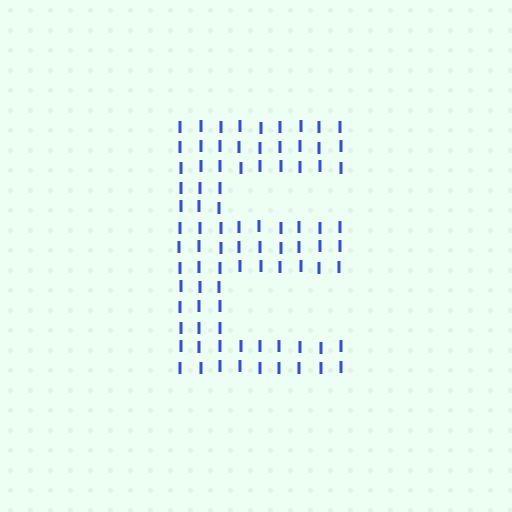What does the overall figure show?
The overall figure shows the letter E.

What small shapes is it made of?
It is made of small letter I's.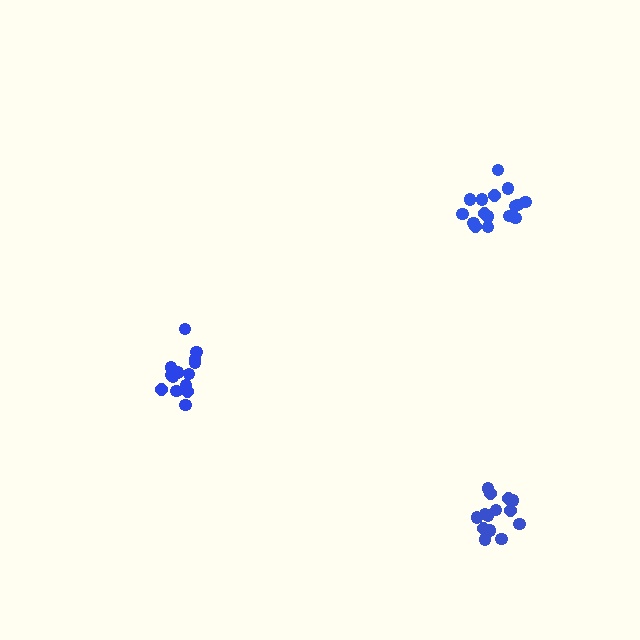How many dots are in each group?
Group 1: 16 dots, Group 2: 15 dots, Group 3: 14 dots (45 total).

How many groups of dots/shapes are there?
There are 3 groups.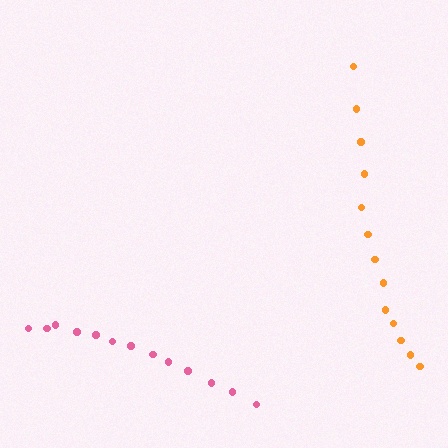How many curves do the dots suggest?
There are 2 distinct paths.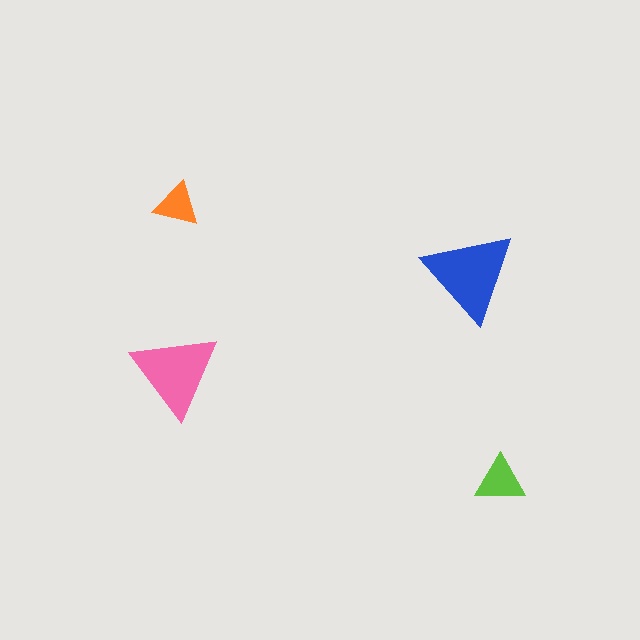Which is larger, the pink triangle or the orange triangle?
The pink one.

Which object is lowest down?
The lime triangle is bottommost.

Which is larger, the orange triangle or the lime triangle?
The lime one.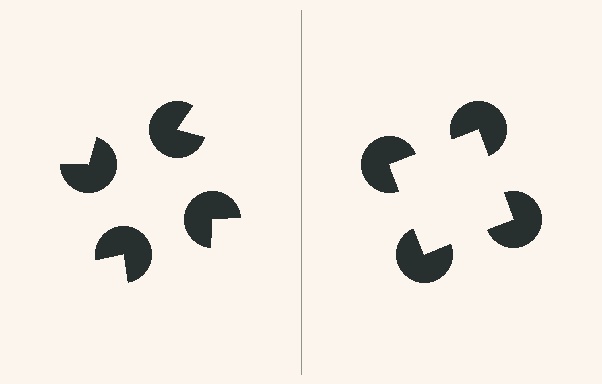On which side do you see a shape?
An illusory square appears on the right side. On the left side the wedge cuts are rotated, so no coherent shape forms.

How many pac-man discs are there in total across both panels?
8 — 4 on each side.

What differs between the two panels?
The pac-man discs are positioned identically on both sides; only the wedge orientations differ. On the right they align to a square; on the left they are misaligned.